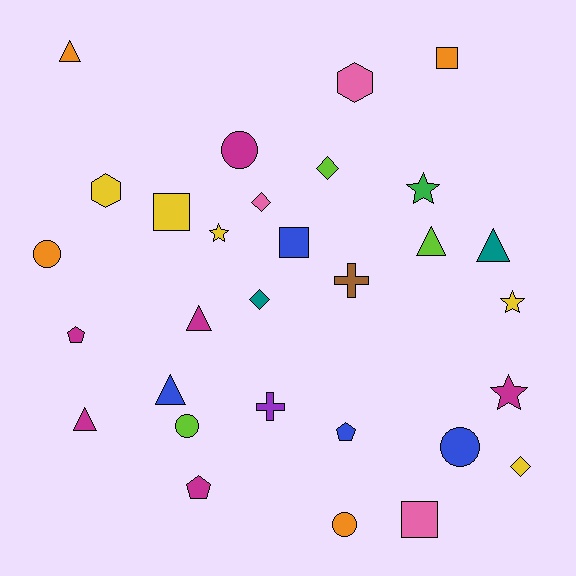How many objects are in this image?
There are 30 objects.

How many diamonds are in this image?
There are 4 diamonds.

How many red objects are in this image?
There are no red objects.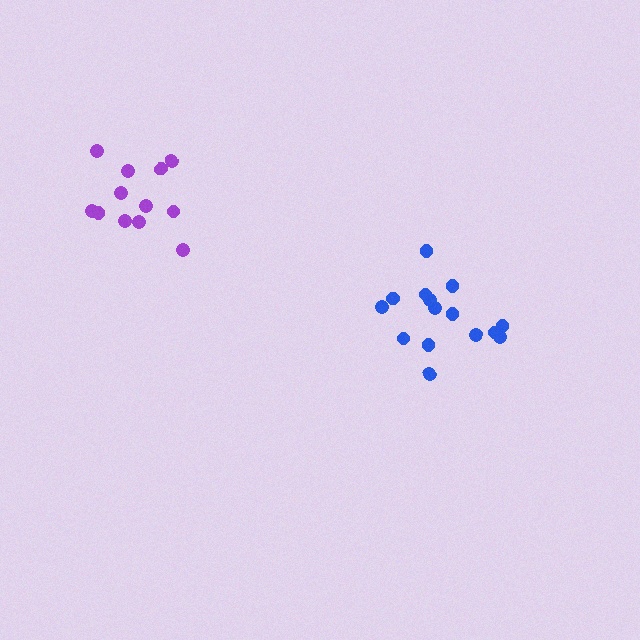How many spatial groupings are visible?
There are 2 spatial groupings.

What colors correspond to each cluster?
The clusters are colored: purple, blue.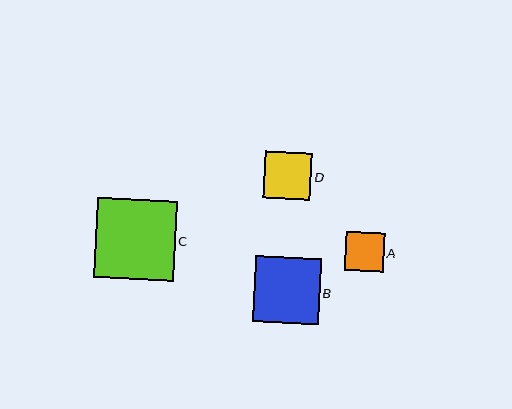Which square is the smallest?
Square A is the smallest with a size of approximately 38 pixels.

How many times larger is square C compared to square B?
Square C is approximately 1.2 times the size of square B.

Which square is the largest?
Square C is the largest with a size of approximately 80 pixels.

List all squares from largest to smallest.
From largest to smallest: C, B, D, A.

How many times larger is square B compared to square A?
Square B is approximately 1.7 times the size of square A.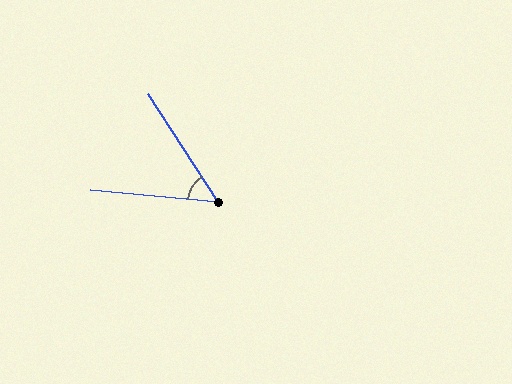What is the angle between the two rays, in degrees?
Approximately 52 degrees.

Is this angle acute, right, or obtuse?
It is acute.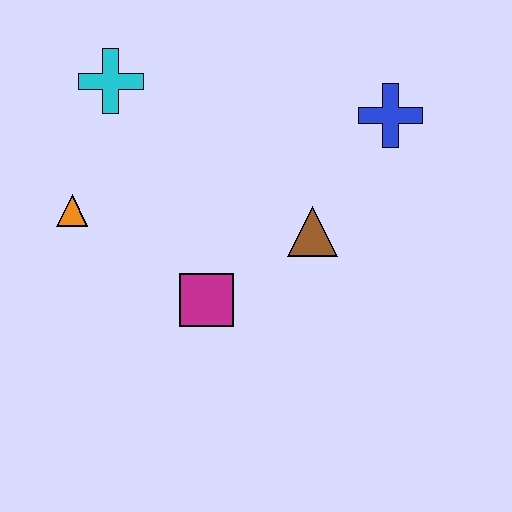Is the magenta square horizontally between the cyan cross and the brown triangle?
Yes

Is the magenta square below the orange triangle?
Yes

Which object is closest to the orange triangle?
The cyan cross is closest to the orange triangle.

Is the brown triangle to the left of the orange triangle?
No